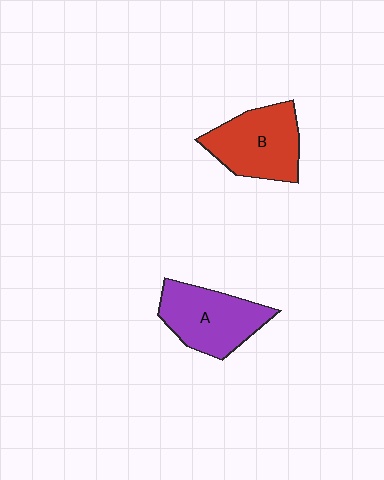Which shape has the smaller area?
Shape A (purple).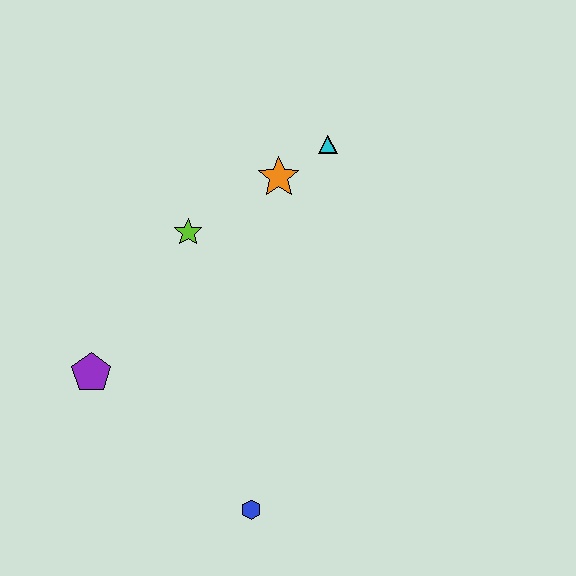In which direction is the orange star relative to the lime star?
The orange star is to the right of the lime star.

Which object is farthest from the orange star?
The blue hexagon is farthest from the orange star.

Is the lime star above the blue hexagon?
Yes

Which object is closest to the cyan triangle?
The orange star is closest to the cyan triangle.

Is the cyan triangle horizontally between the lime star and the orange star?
No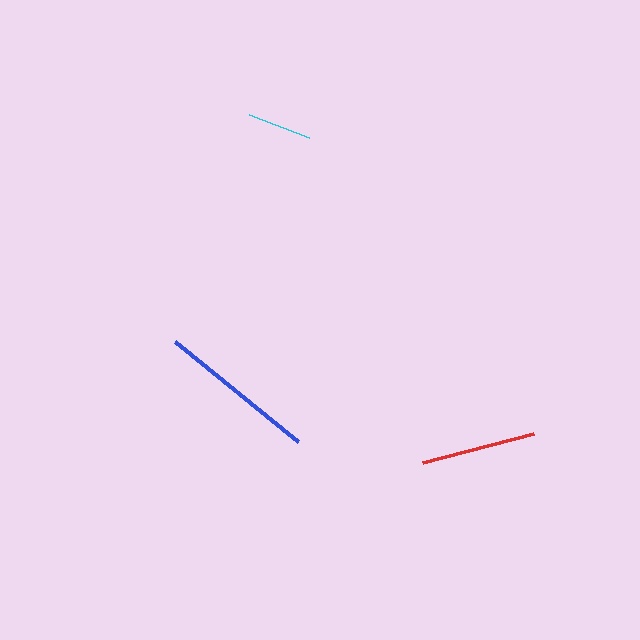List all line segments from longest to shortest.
From longest to shortest: blue, red, cyan.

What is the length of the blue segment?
The blue segment is approximately 158 pixels long.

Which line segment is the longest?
The blue line is the longest at approximately 158 pixels.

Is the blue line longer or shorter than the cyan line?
The blue line is longer than the cyan line.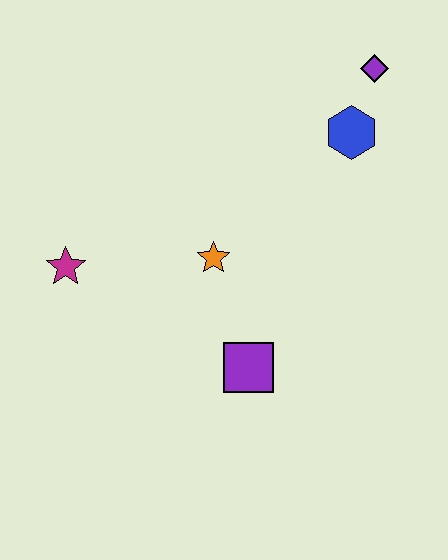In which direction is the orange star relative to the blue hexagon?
The orange star is to the left of the blue hexagon.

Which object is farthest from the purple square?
The purple diamond is farthest from the purple square.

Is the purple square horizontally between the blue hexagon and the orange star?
Yes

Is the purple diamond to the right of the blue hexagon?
Yes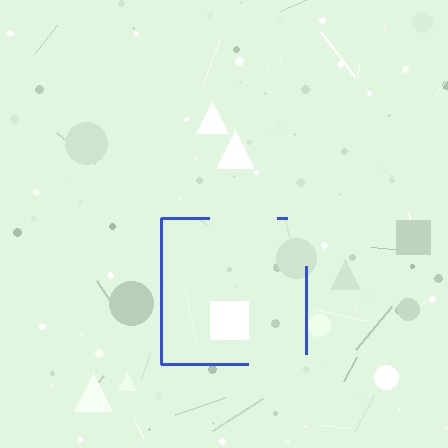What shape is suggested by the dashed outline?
The dashed outline suggests a square.